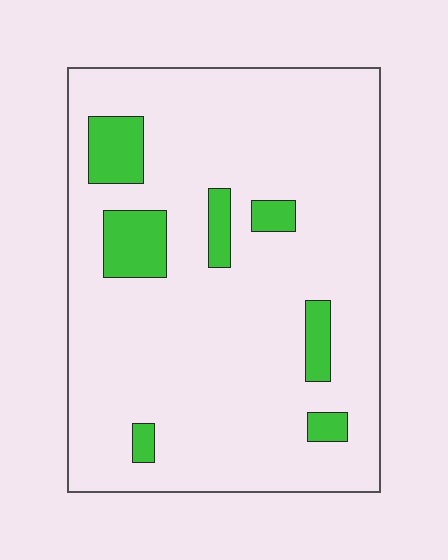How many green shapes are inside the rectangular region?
7.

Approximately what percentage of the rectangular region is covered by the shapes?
Approximately 10%.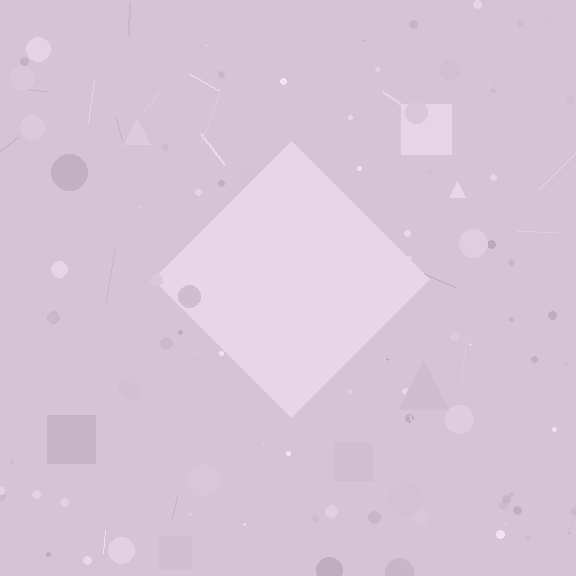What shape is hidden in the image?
A diamond is hidden in the image.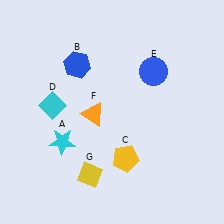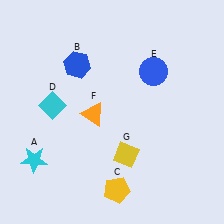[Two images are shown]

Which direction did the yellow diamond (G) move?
The yellow diamond (G) moved right.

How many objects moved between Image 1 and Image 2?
3 objects moved between the two images.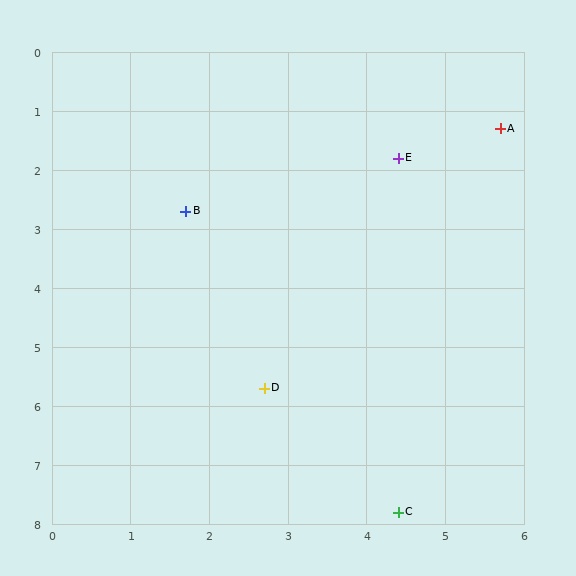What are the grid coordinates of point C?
Point C is at approximately (4.4, 7.8).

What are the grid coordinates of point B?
Point B is at approximately (1.7, 2.7).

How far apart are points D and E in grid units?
Points D and E are about 4.3 grid units apart.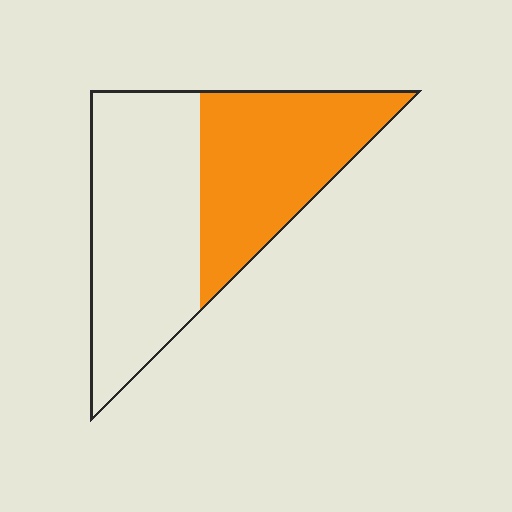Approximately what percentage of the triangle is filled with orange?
Approximately 45%.